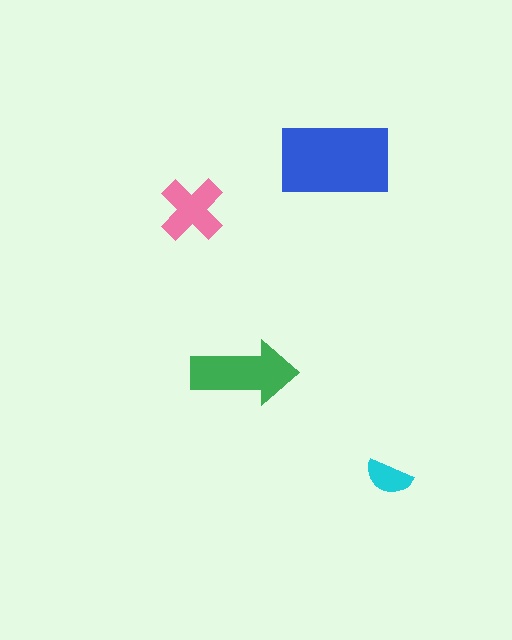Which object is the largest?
The blue rectangle.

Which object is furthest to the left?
The pink cross is leftmost.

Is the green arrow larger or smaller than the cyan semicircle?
Larger.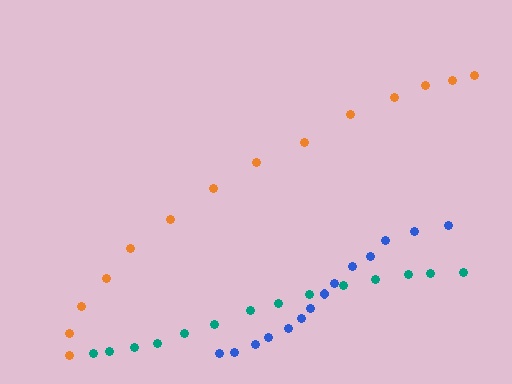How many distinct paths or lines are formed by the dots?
There are 3 distinct paths.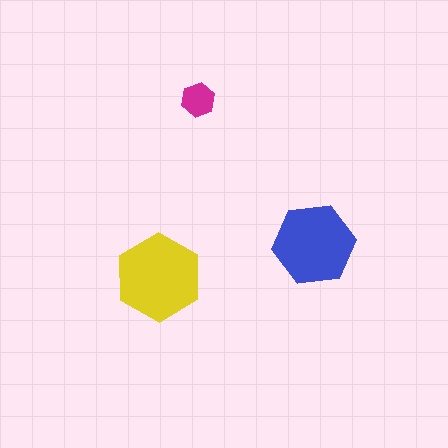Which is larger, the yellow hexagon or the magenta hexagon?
The yellow one.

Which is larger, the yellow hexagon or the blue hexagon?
The yellow one.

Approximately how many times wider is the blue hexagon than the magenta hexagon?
About 2.5 times wider.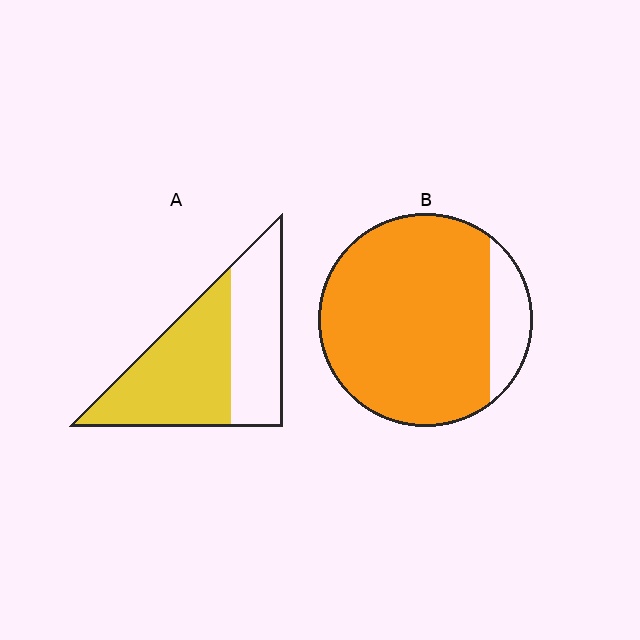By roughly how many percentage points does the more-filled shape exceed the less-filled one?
By roughly 30 percentage points (B over A).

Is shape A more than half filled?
Yes.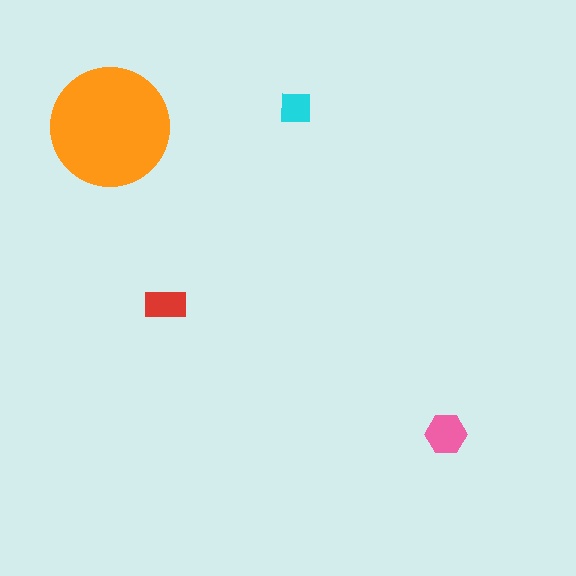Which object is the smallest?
The cyan square.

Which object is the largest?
The orange circle.